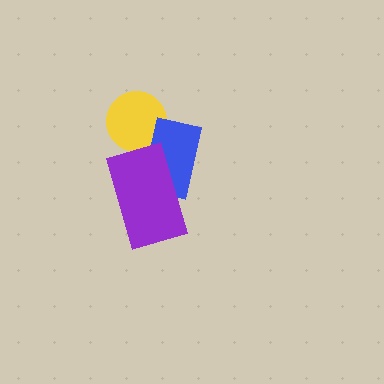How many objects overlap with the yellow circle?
1 object overlaps with the yellow circle.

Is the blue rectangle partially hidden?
Yes, it is partially covered by another shape.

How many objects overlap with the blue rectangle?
2 objects overlap with the blue rectangle.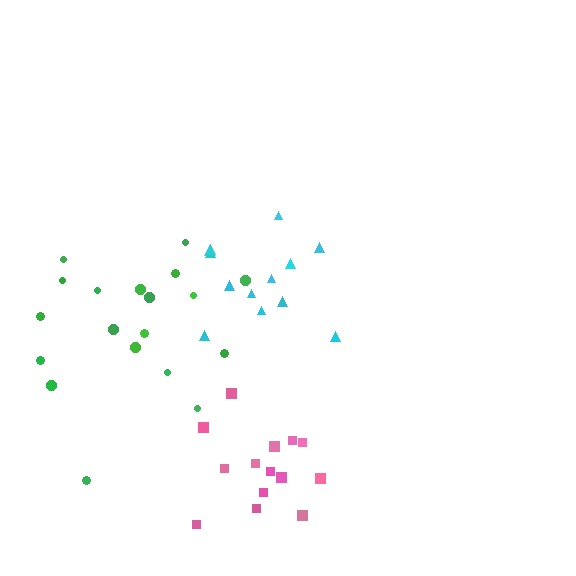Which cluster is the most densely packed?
Pink.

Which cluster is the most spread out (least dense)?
Cyan.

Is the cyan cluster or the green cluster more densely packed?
Green.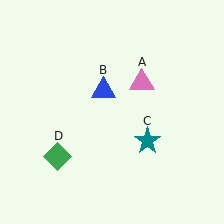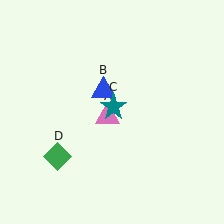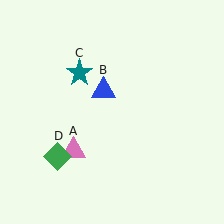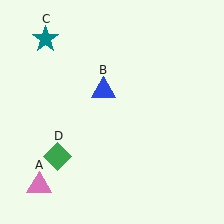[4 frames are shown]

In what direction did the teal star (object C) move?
The teal star (object C) moved up and to the left.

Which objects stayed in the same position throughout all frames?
Blue triangle (object B) and green diamond (object D) remained stationary.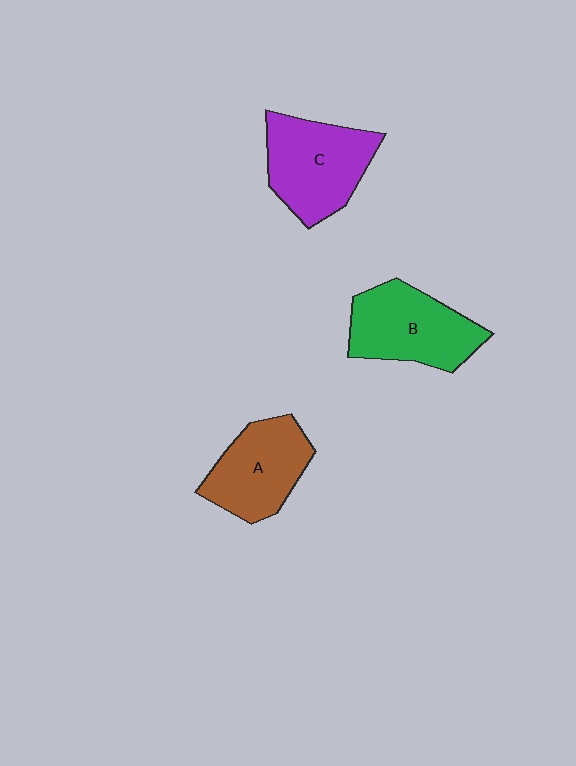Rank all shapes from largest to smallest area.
From largest to smallest: C (purple), B (green), A (brown).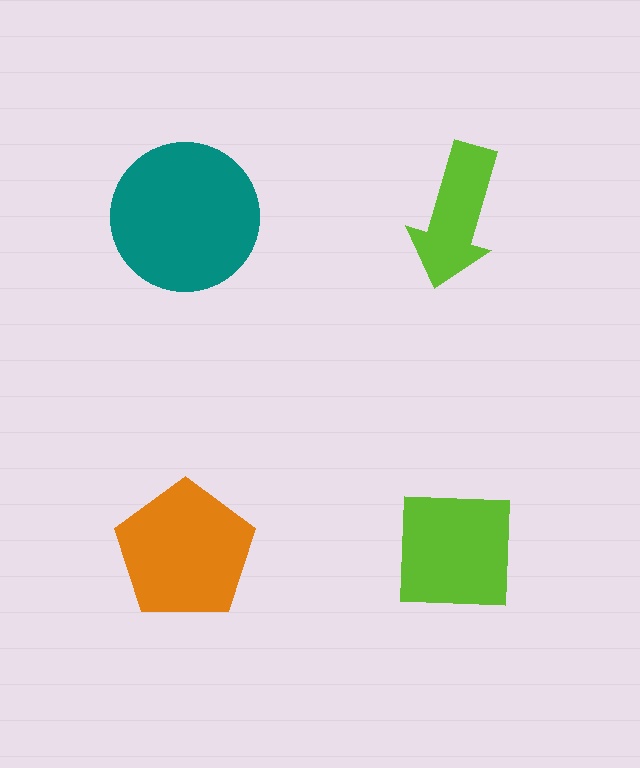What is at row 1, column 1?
A teal circle.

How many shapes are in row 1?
2 shapes.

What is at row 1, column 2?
A lime arrow.